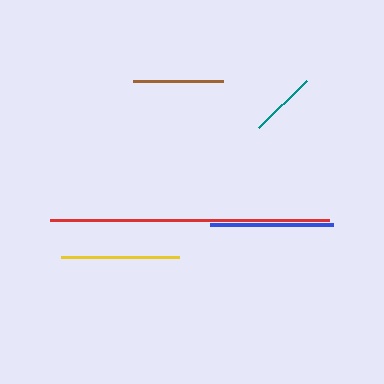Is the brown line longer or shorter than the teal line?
The brown line is longer than the teal line.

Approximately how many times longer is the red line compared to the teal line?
The red line is approximately 4.2 times the length of the teal line.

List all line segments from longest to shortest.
From longest to shortest: red, blue, yellow, brown, teal.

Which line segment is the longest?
The red line is the longest at approximately 279 pixels.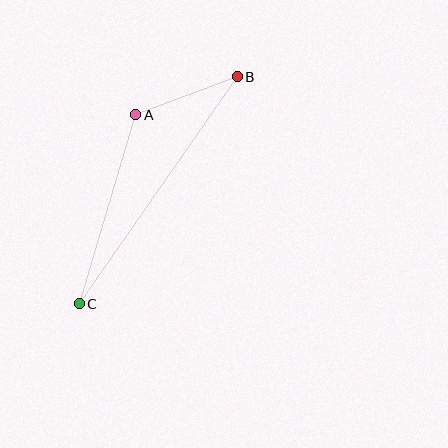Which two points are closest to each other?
Points A and B are closest to each other.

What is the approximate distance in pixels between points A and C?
The distance between A and C is approximately 197 pixels.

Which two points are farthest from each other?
Points B and C are farthest from each other.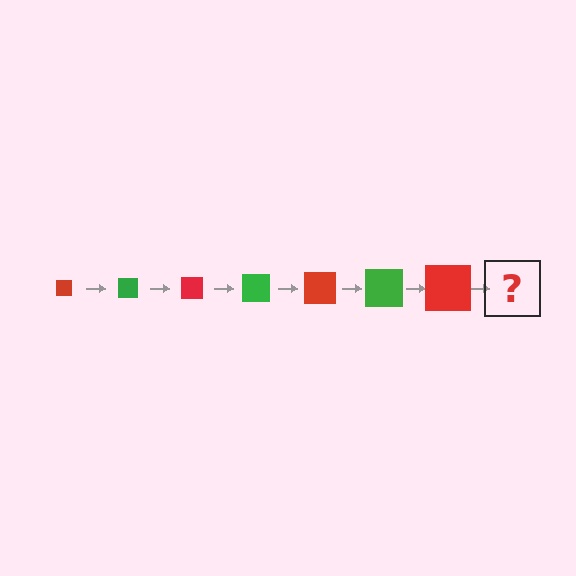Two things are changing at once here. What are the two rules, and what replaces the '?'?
The two rules are that the square grows larger each step and the color cycles through red and green. The '?' should be a green square, larger than the previous one.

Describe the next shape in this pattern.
It should be a green square, larger than the previous one.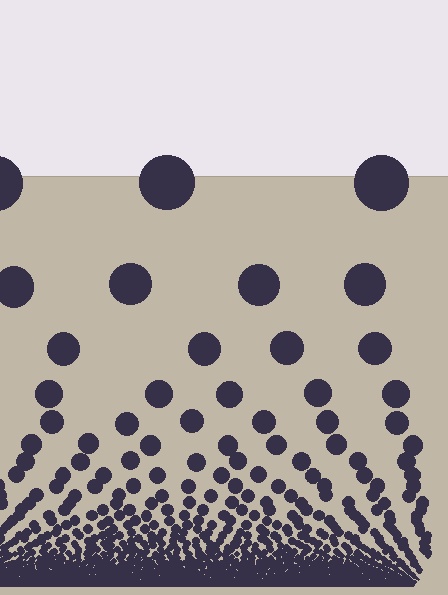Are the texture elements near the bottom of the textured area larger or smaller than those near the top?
Smaller. The gradient is inverted — elements near the bottom are smaller and denser.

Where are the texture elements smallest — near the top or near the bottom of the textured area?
Near the bottom.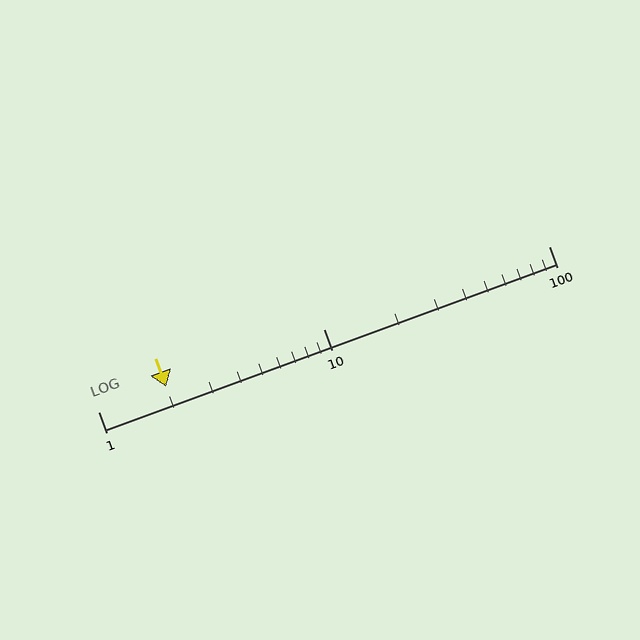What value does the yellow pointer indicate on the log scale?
The pointer indicates approximately 2.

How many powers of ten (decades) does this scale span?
The scale spans 2 decades, from 1 to 100.